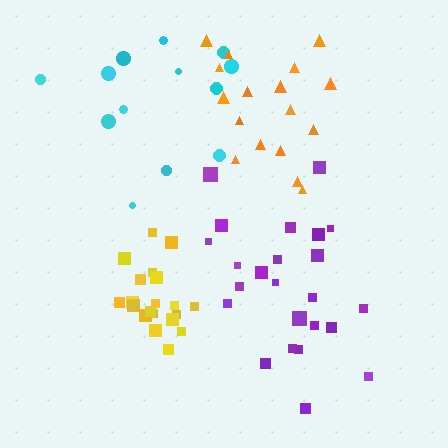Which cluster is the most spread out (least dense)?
Cyan.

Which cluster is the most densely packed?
Yellow.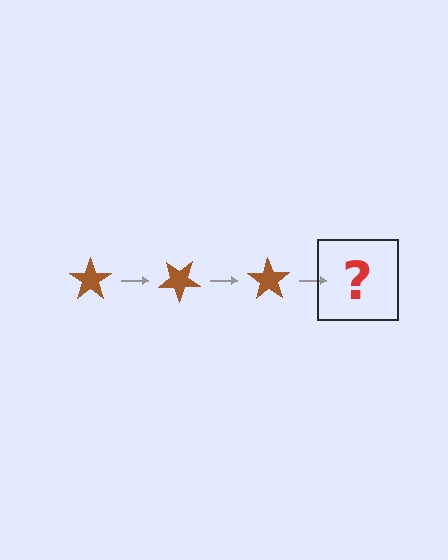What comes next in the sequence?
The next element should be a brown star rotated 105 degrees.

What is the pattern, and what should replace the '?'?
The pattern is that the star rotates 35 degrees each step. The '?' should be a brown star rotated 105 degrees.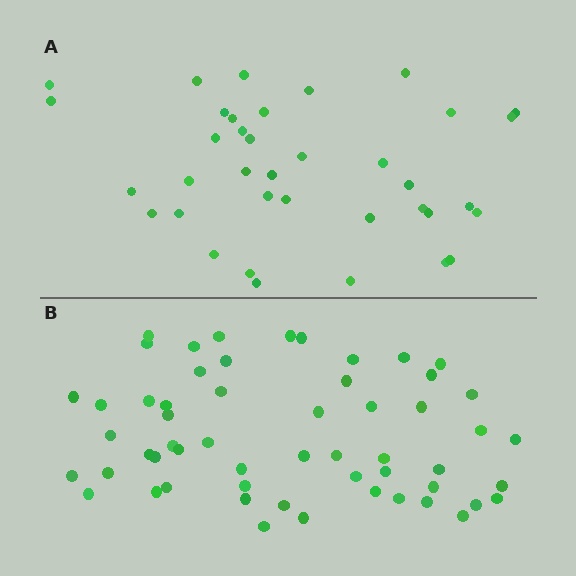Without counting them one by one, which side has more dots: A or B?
Region B (the bottom region) has more dots.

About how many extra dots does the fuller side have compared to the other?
Region B has approximately 20 more dots than region A.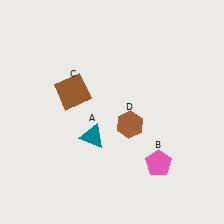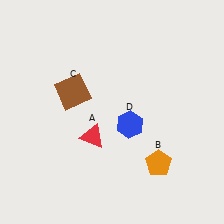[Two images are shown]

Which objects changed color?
A changed from teal to red. B changed from pink to orange. D changed from brown to blue.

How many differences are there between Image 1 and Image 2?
There are 3 differences between the two images.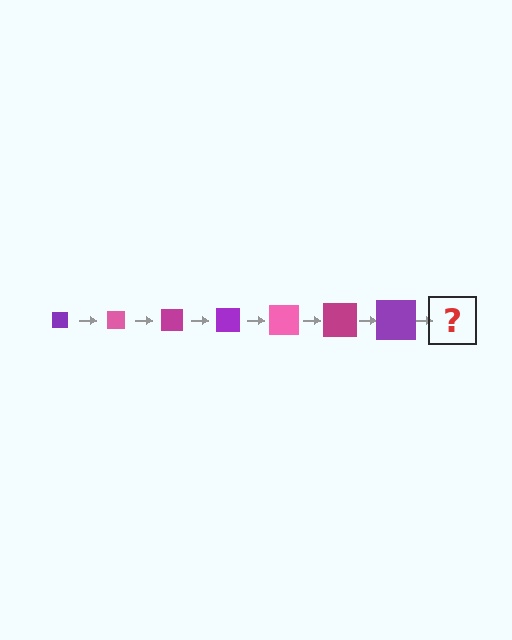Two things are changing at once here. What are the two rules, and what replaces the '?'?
The two rules are that the square grows larger each step and the color cycles through purple, pink, and magenta. The '?' should be a pink square, larger than the previous one.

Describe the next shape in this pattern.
It should be a pink square, larger than the previous one.